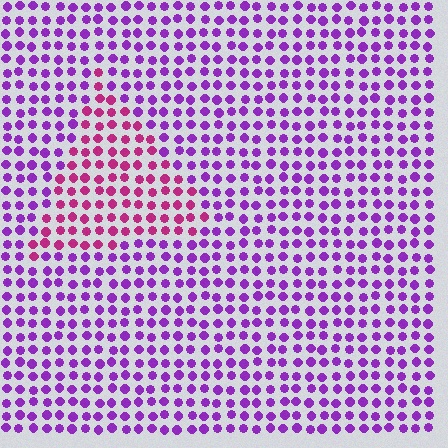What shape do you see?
I see a triangle.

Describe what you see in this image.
The image is filled with small purple elements in a uniform arrangement. A triangle-shaped region is visible where the elements are tinted to a slightly different hue, forming a subtle color boundary.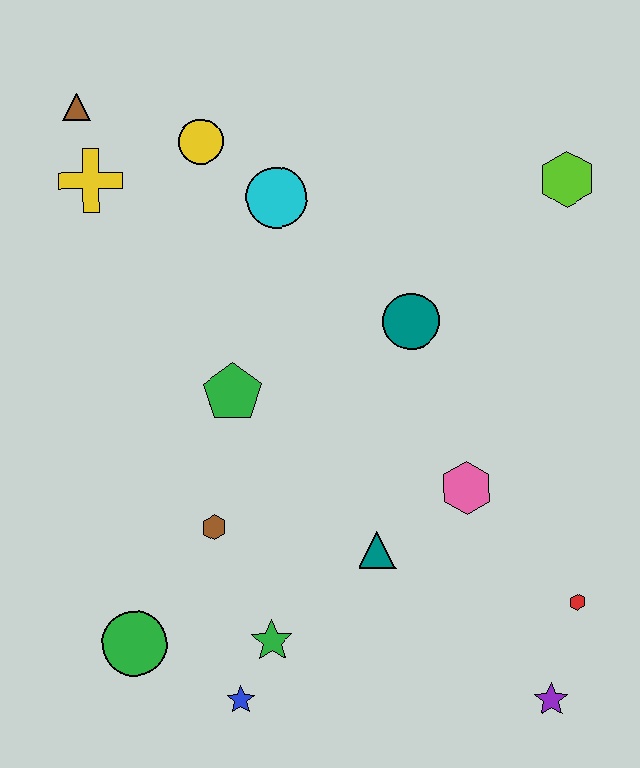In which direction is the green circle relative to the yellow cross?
The green circle is below the yellow cross.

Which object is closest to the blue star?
The green star is closest to the blue star.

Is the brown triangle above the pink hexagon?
Yes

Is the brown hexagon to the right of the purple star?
No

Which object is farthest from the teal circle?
The green circle is farthest from the teal circle.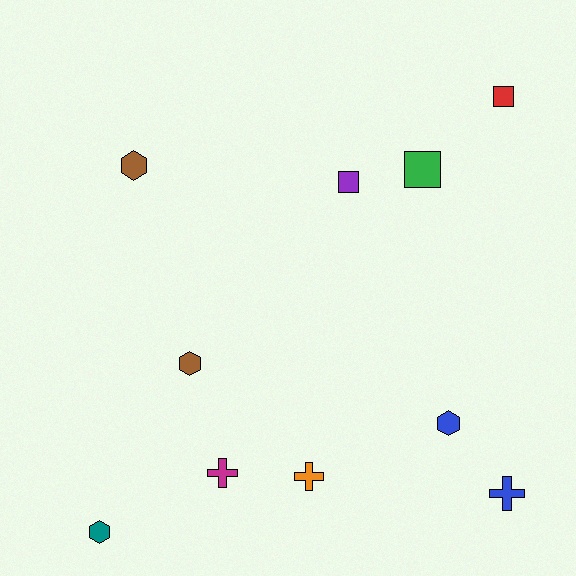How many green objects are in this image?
There is 1 green object.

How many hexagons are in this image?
There are 4 hexagons.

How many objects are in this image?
There are 10 objects.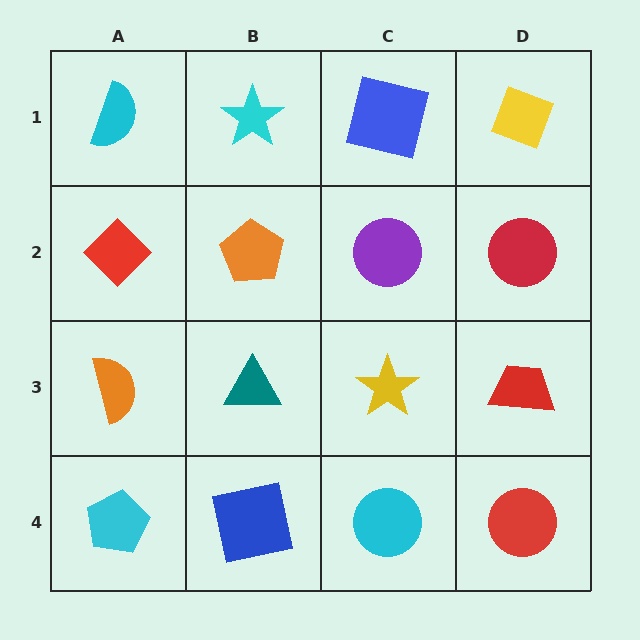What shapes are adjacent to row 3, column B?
An orange pentagon (row 2, column B), a blue square (row 4, column B), an orange semicircle (row 3, column A), a yellow star (row 3, column C).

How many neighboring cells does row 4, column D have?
2.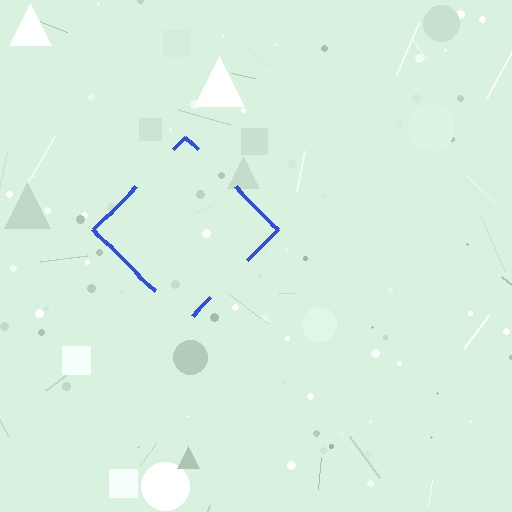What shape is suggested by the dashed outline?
The dashed outline suggests a diamond.